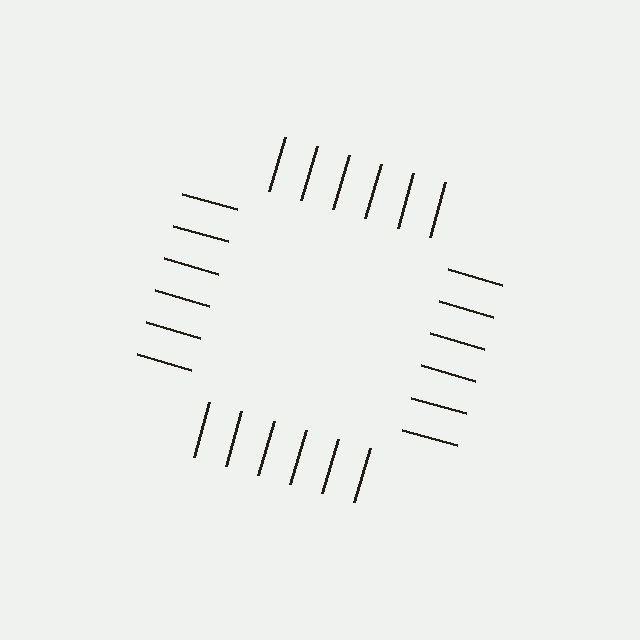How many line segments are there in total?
24 — 6 along each of the 4 edges.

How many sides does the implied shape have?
4 sides — the line-ends trace a square.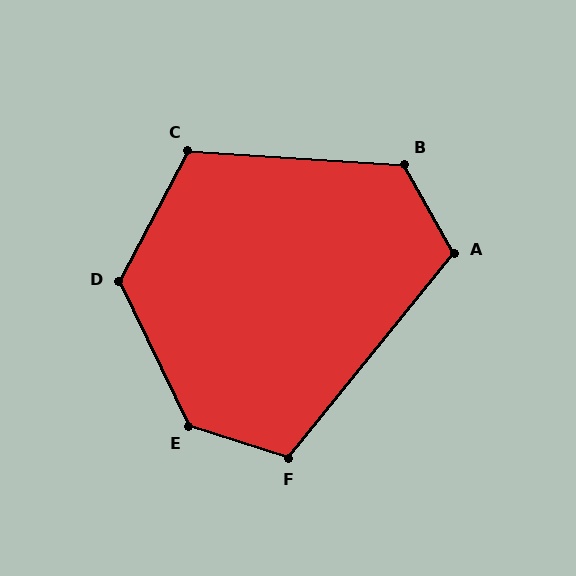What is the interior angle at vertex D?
Approximately 126 degrees (obtuse).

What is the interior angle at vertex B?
Approximately 123 degrees (obtuse).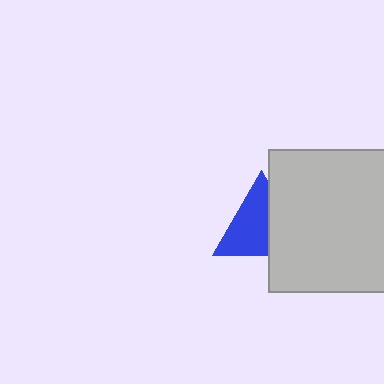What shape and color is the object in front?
The object in front is a light gray square.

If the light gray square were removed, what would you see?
You would see the complete blue triangle.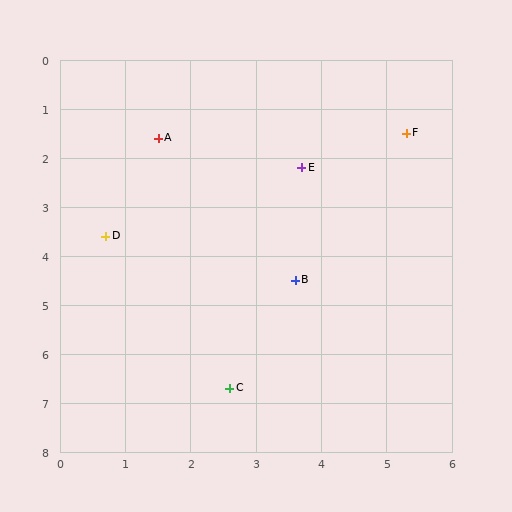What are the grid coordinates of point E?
Point E is at approximately (3.7, 2.2).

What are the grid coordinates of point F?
Point F is at approximately (5.3, 1.5).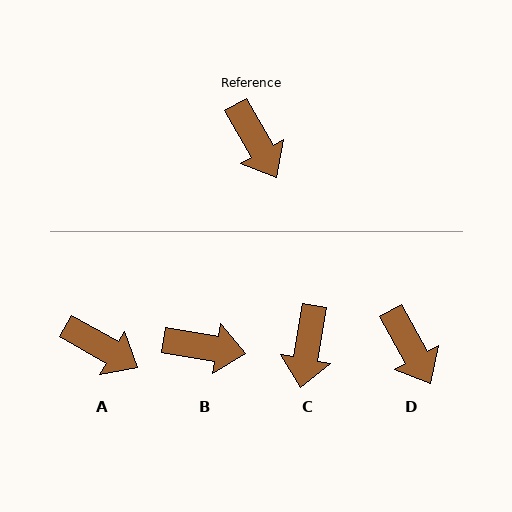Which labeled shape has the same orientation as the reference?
D.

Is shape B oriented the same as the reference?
No, it is off by about 52 degrees.